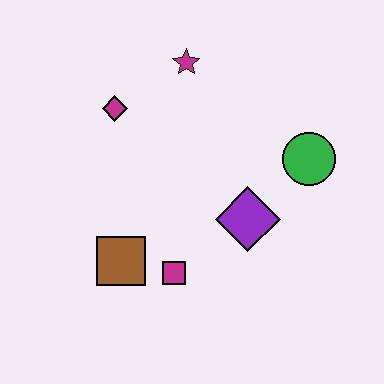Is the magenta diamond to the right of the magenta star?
No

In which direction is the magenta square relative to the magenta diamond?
The magenta square is below the magenta diamond.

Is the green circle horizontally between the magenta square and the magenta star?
No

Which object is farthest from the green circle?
The brown square is farthest from the green circle.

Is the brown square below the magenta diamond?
Yes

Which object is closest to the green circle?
The purple diamond is closest to the green circle.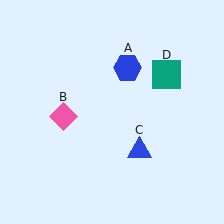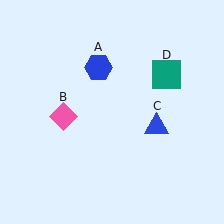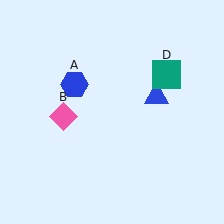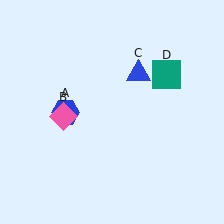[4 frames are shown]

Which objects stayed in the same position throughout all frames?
Pink diamond (object B) and teal square (object D) remained stationary.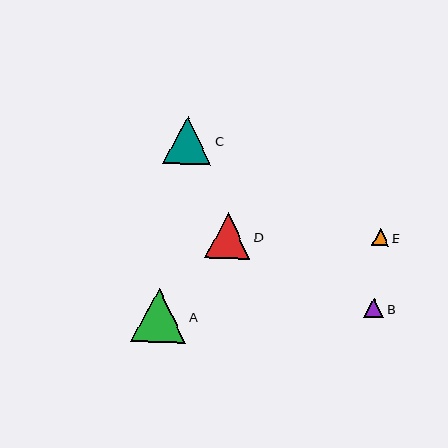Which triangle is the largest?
Triangle A is the largest with a size of approximately 54 pixels.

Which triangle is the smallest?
Triangle E is the smallest with a size of approximately 17 pixels.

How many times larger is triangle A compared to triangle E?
Triangle A is approximately 3.2 times the size of triangle E.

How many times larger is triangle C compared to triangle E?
Triangle C is approximately 2.9 times the size of triangle E.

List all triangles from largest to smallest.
From largest to smallest: A, C, D, B, E.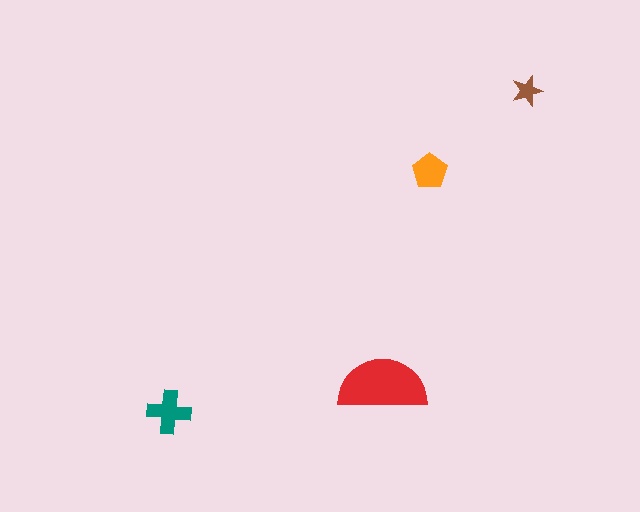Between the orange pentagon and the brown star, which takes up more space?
The orange pentagon.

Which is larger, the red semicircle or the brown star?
The red semicircle.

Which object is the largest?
The red semicircle.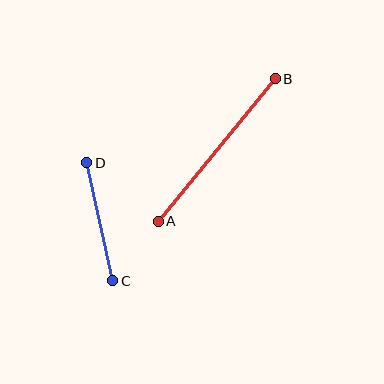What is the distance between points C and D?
The distance is approximately 121 pixels.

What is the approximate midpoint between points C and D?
The midpoint is at approximately (100, 222) pixels.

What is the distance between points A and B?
The distance is approximately 185 pixels.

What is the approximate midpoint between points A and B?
The midpoint is at approximately (217, 150) pixels.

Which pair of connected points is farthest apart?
Points A and B are farthest apart.